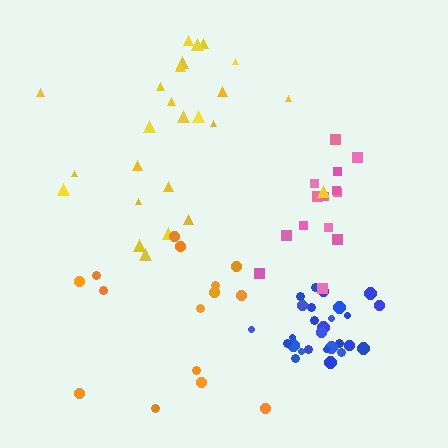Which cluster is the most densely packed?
Blue.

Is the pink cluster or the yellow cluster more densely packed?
Pink.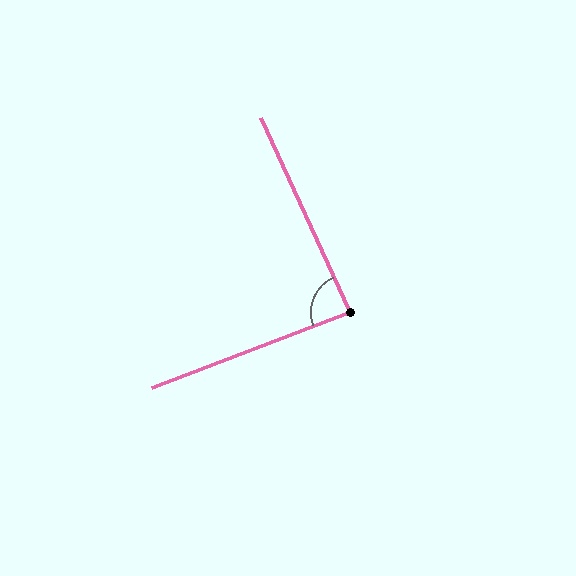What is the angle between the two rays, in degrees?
Approximately 86 degrees.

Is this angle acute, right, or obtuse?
It is approximately a right angle.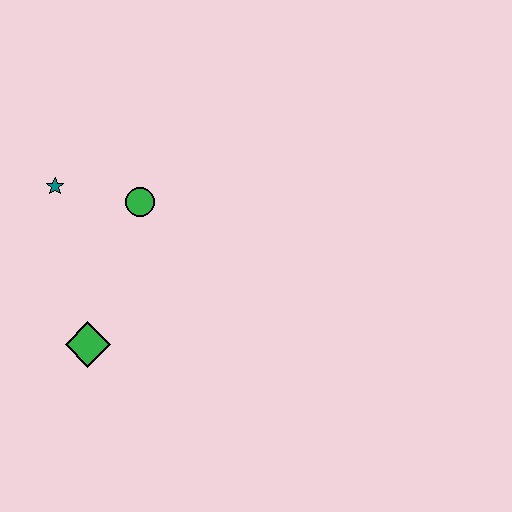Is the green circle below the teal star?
Yes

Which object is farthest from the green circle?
The green diamond is farthest from the green circle.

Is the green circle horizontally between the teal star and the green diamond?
No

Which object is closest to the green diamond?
The green circle is closest to the green diamond.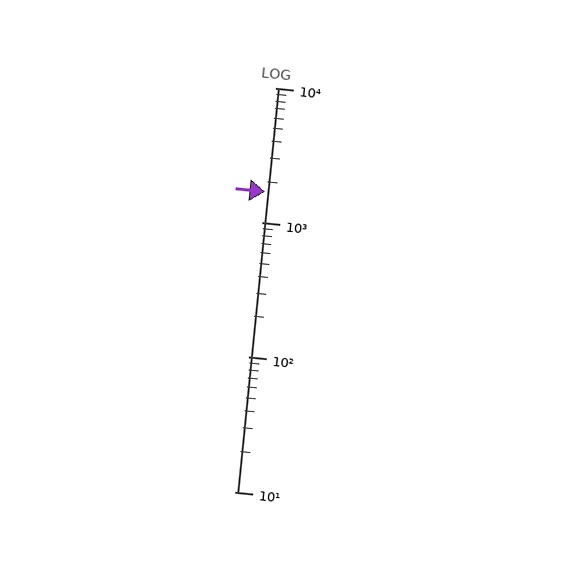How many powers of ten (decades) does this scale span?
The scale spans 3 decades, from 10 to 10000.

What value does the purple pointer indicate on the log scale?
The pointer indicates approximately 1700.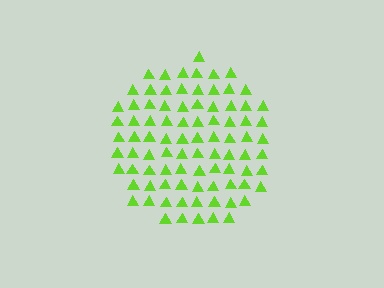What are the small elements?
The small elements are triangles.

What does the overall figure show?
The overall figure shows a circle.